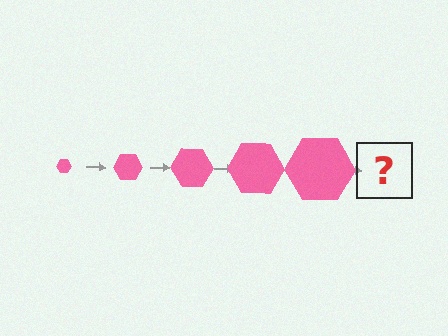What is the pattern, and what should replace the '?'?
The pattern is that the hexagon gets progressively larger each step. The '?' should be a pink hexagon, larger than the previous one.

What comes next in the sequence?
The next element should be a pink hexagon, larger than the previous one.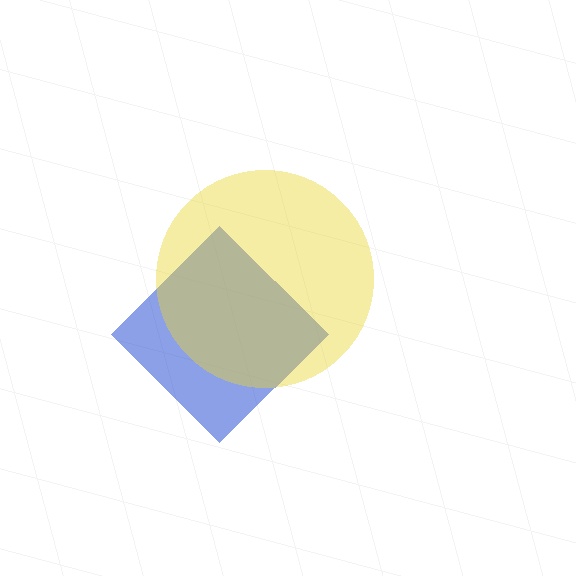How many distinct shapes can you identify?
There are 2 distinct shapes: a blue diamond, a yellow circle.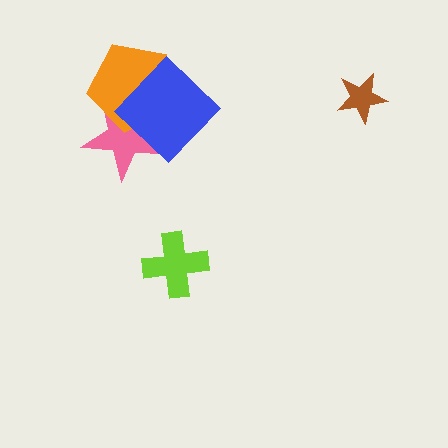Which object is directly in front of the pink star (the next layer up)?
The orange pentagon is directly in front of the pink star.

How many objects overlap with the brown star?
0 objects overlap with the brown star.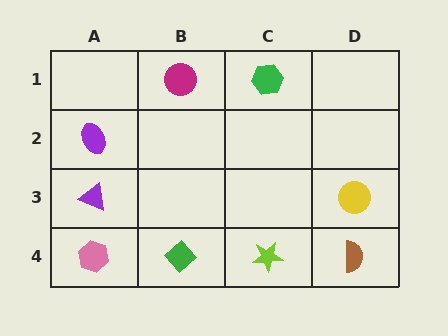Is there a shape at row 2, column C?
No, that cell is empty.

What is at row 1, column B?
A magenta circle.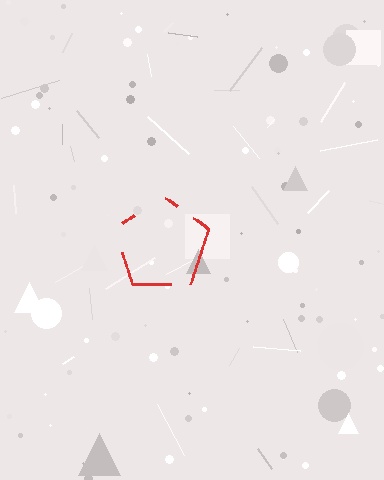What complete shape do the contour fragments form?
The contour fragments form a pentagon.